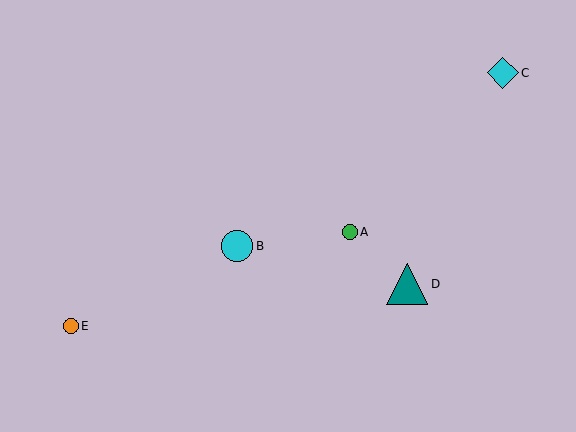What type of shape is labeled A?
Shape A is a green circle.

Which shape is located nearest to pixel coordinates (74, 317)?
The orange circle (labeled E) at (71, 326) is nearest to that location.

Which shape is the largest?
The teal triangle (labeled D) is the largest.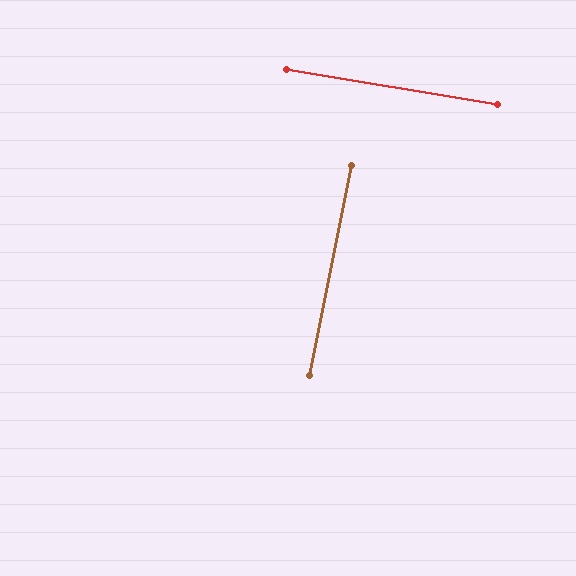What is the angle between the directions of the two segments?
Approximately 88 degrees.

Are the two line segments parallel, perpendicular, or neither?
Perpendicular — they meet at approximately 88°.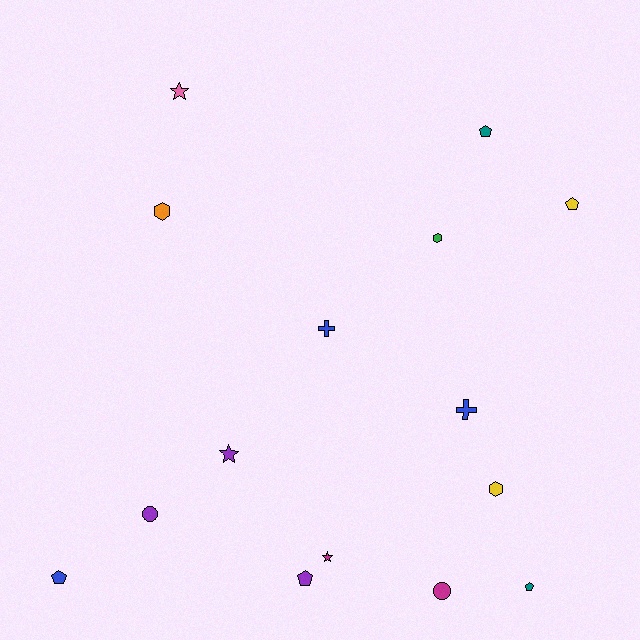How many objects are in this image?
There are 15 objects.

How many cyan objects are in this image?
There are no cyan objects.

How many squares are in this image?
There are no squares.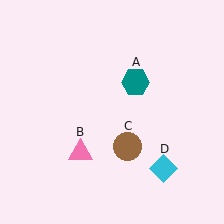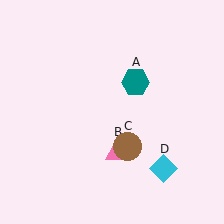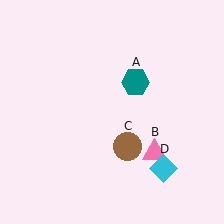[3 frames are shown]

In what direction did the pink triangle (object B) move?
The pink triangle (object B) moved right.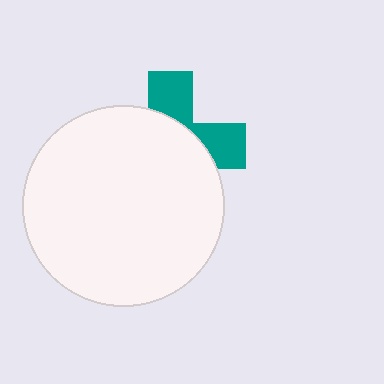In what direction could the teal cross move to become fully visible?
The teal cross could move toward the upper-right. That would shift it out from behind the white circle entirely.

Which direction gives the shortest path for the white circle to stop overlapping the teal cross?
Moving toward the lower-left gives the shortest separation.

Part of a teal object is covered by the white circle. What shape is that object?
It is a cross.